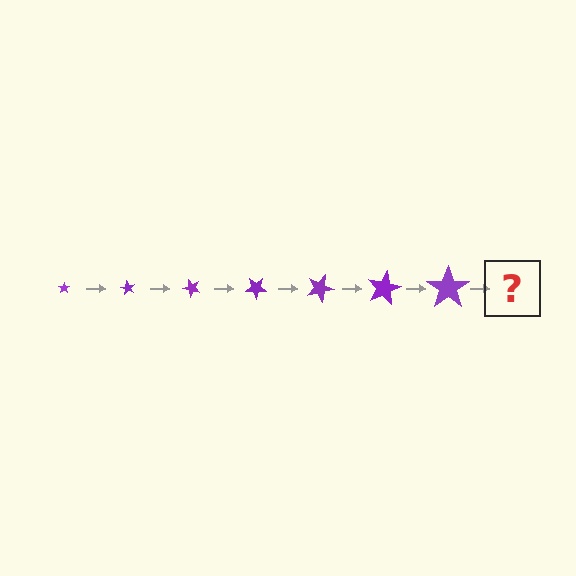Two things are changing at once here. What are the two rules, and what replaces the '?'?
The two rules are that the star grows larger each step and it rotates 60 degrees each step. The '?' should be a star, larger than the previous one and rotated 420 degrees from the start.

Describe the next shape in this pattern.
It should be a star, larger than the previous one and rotated 420 degrees from the start.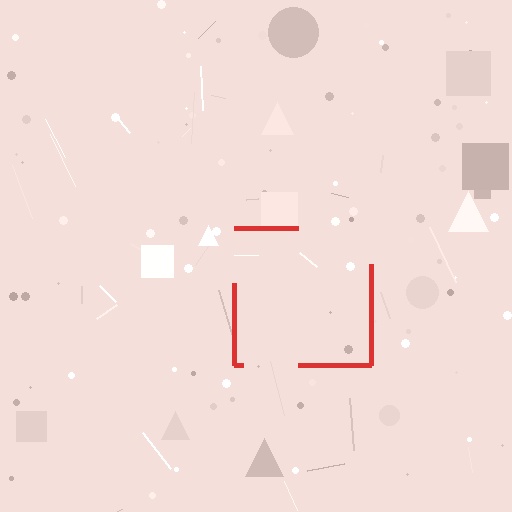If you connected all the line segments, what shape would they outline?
They would outline a square.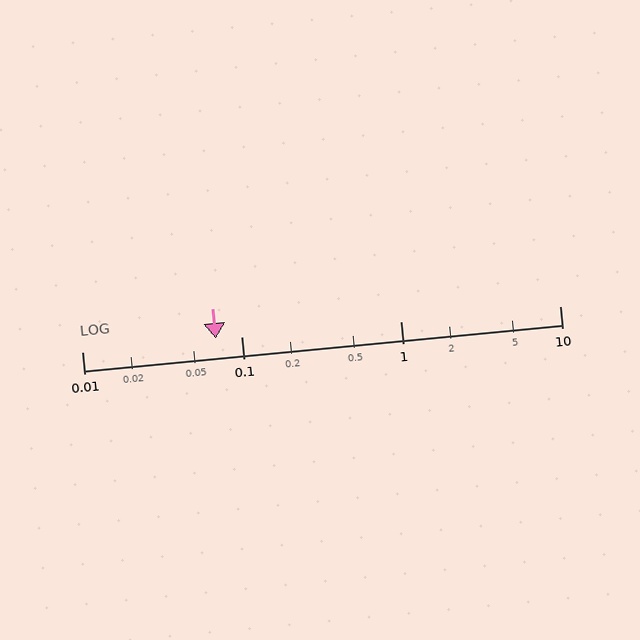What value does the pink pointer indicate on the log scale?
The pointer indicates approximately 0.069.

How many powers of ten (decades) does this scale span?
The scale spans 3 decades, from 0.01 to 10.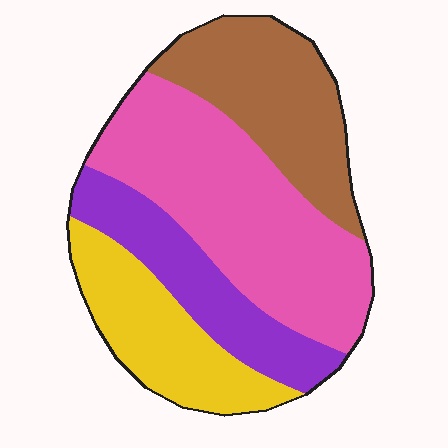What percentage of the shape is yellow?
Yellow covers roughly 20% of the shape.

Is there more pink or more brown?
Pink.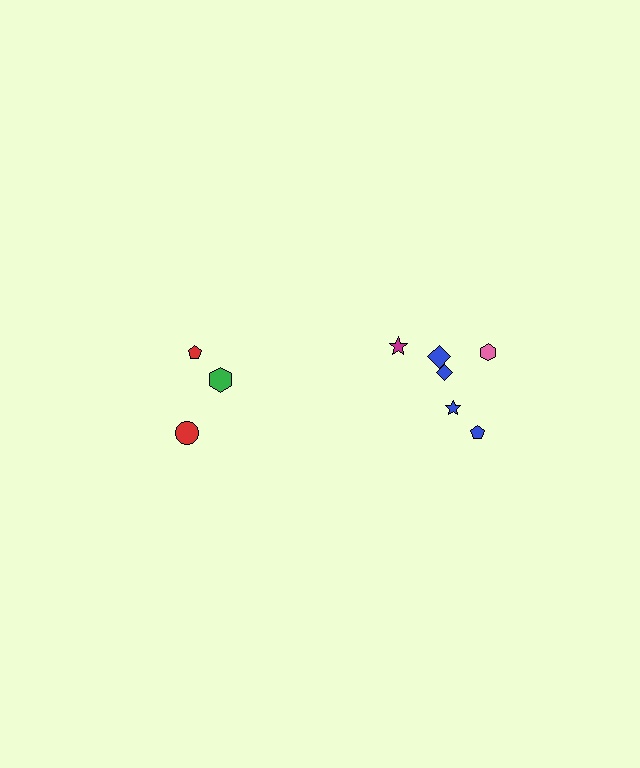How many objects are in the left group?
There are 3 objects.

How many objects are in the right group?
There are 6 objects.